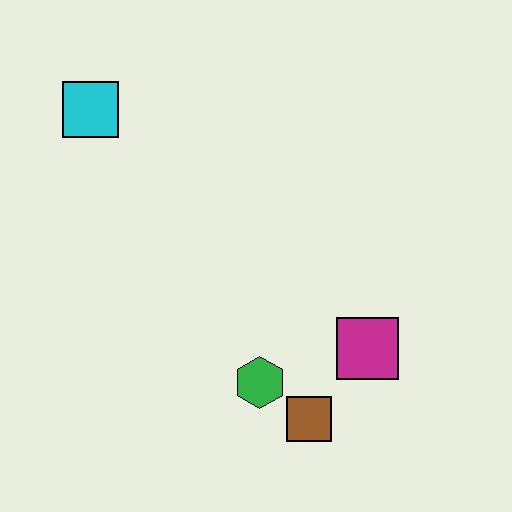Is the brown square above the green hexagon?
No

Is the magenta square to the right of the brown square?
Yes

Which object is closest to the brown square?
The green hexagon is closest to the brown square.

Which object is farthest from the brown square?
The cyan square is farthest from the brown square.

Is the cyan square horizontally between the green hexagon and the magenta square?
No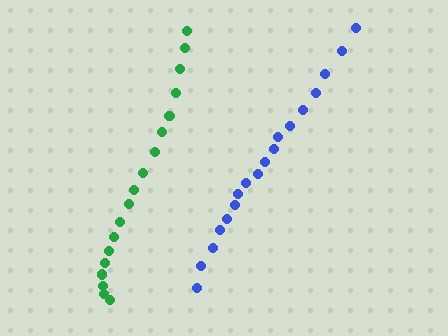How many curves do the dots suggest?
There are 2 distinct paths.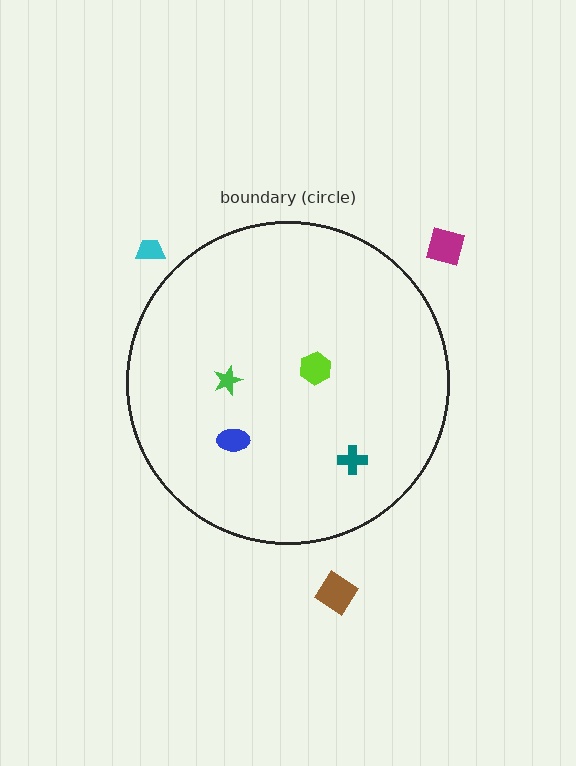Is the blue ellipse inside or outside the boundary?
Inside.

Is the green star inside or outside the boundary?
Inside.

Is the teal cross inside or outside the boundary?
Inside.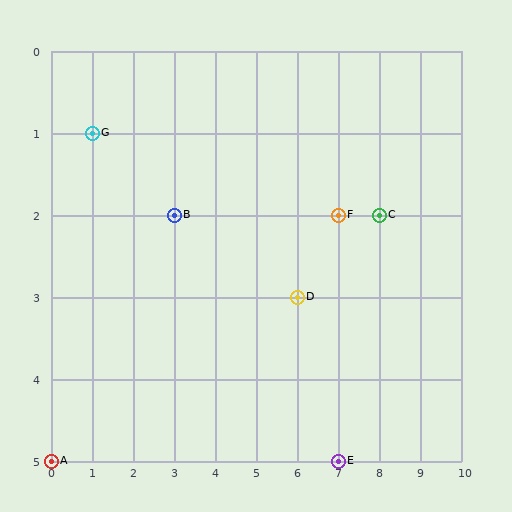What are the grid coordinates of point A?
Point A is at grid coordinates (0, 5).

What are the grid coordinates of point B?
Point B is at grid coordinates (3, 2).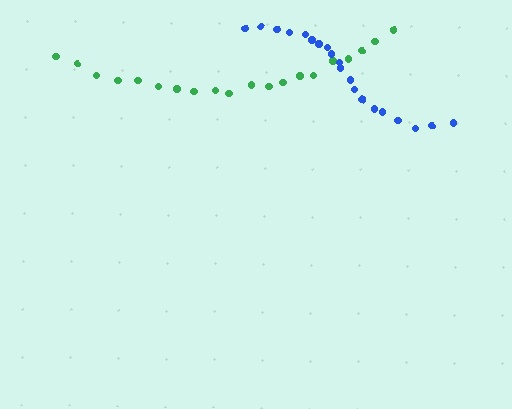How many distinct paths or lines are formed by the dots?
There are 2 distinct paths.